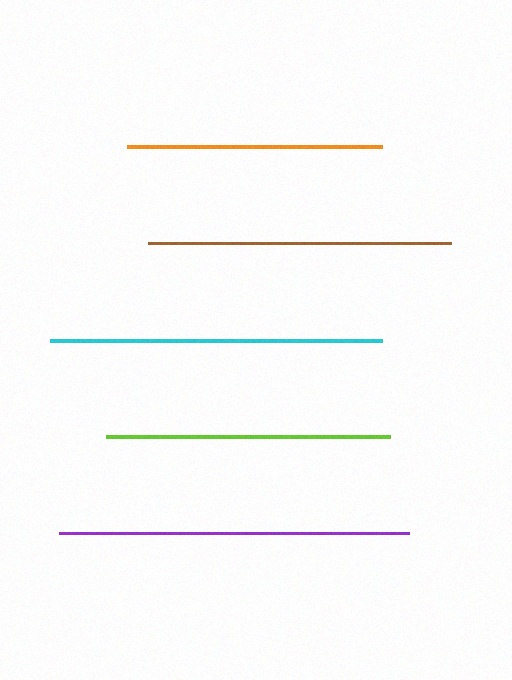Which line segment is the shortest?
The orange line is the shortest at approximately 256 pixels.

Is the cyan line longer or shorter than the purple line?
The purple line is longer than the cyan line.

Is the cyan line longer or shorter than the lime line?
The cyan line is longer than the lime line.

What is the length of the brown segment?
The brown segment is approximately 303 pixels long.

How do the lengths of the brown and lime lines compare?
The brown and lime lines are approximately the same length.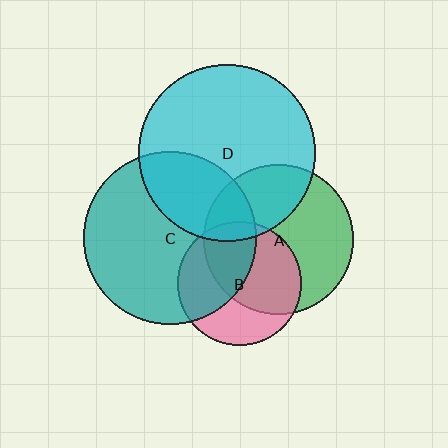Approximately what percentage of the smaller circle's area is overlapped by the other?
Approximately 25%.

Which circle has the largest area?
Circle D (cyan).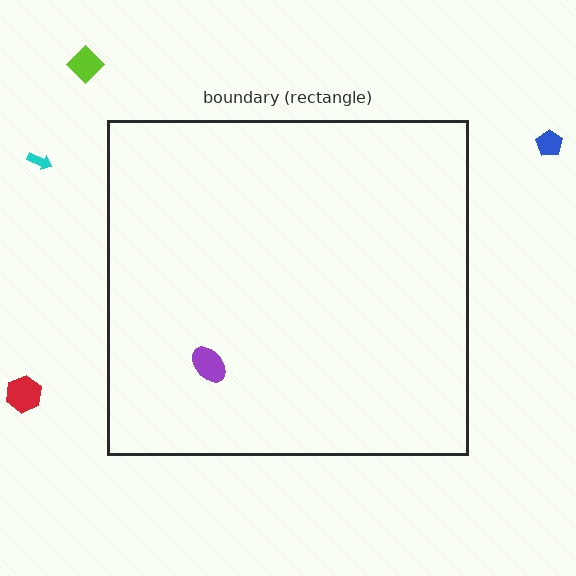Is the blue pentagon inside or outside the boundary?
Outside.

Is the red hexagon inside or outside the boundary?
Outside.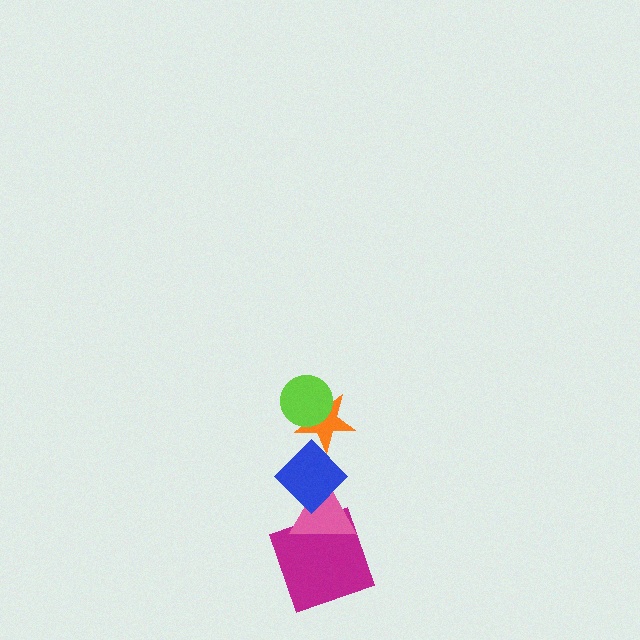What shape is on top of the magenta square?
The pink triangle is on top of the magenta square.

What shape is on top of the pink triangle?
The blue diamond is on top of the pink triangle.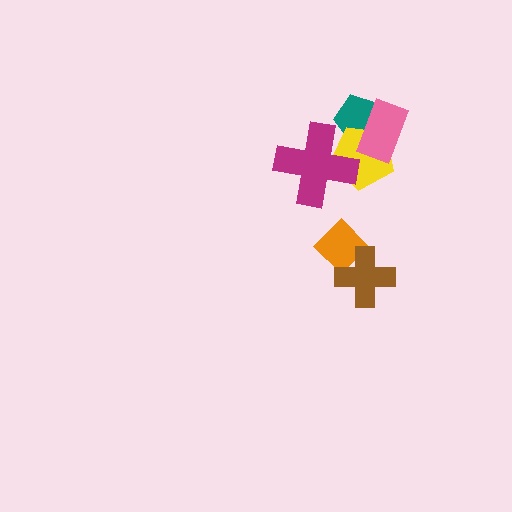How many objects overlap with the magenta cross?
1 object overlaps with the magenta cross.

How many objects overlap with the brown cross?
1 object overlaps with the brown cross.